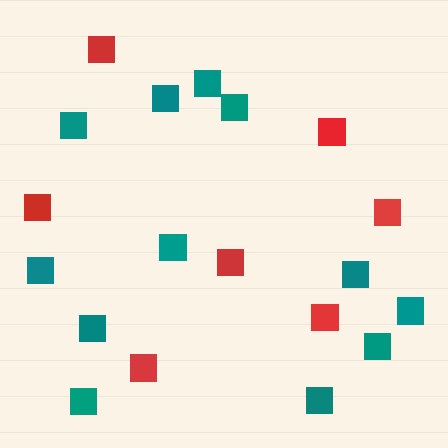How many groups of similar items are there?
There are 2 groups: one group of red squares (7) and one group of teal squares (12).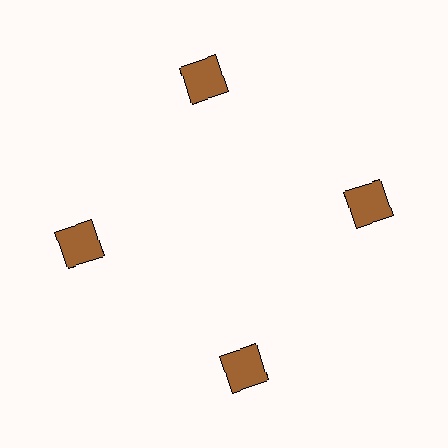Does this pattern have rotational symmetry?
Yes, this pattern has 4-fold rotational symmetry. It looks the same after rotating 90 degrees around the center.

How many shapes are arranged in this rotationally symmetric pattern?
There are 4 shapes, arranged in 4 groups of 1.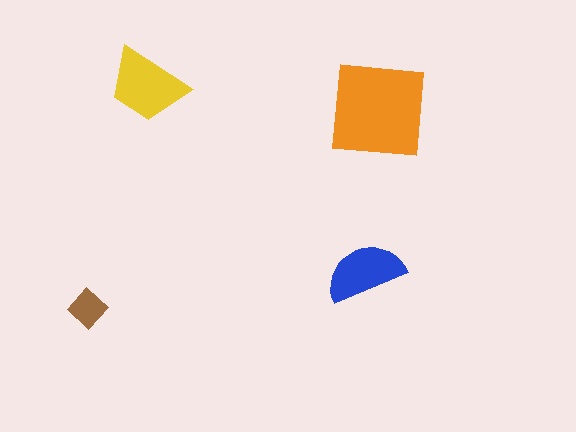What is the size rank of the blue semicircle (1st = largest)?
3rd.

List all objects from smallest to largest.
The brown diamond, the blue semicircle, the yellow trapezoid, the orange square.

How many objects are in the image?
There are 4 objects in the image.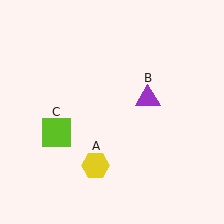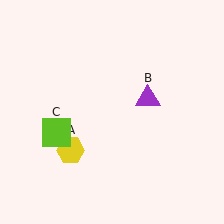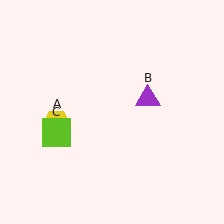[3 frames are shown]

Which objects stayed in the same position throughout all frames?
Purple triangle (object B) and lime square (object C) remained stationary.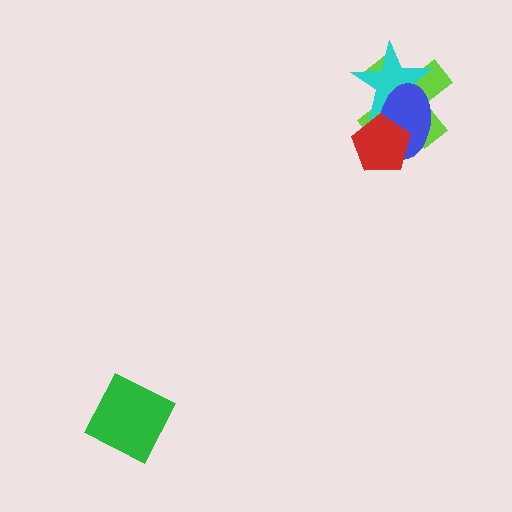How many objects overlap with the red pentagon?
3 objects overlap with the red pentagon.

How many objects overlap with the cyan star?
3 objects overlap with the cyan star.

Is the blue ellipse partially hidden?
Yes, it is partially covered by another shape.